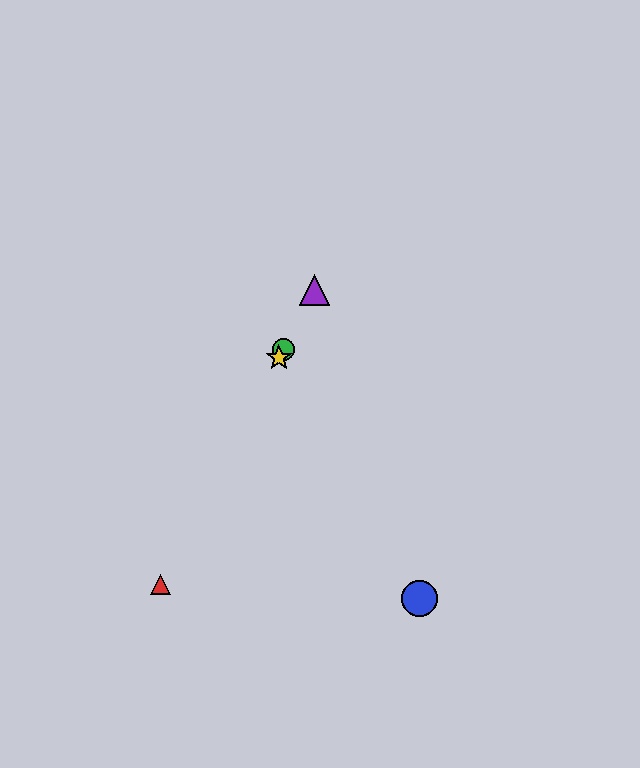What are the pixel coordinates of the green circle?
The green circle is at (283, 349).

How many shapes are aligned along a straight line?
4 shapes (the red triangle, the green circle, the yellow star, the purple triangle) are aligned along a straight line.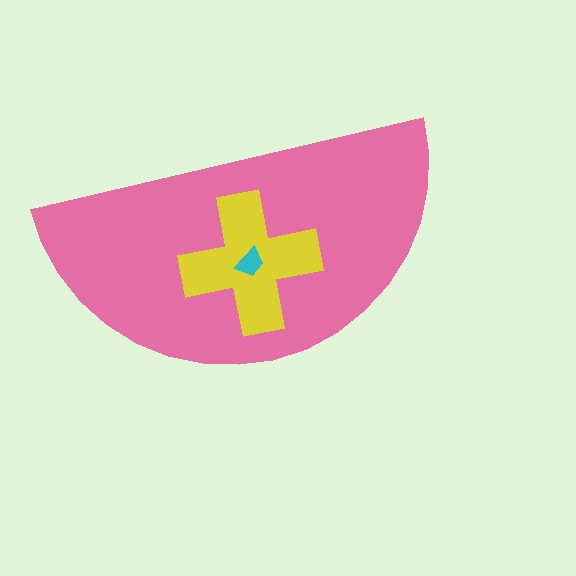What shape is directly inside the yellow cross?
The cyan trapezoid.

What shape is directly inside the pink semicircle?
The yellow cross.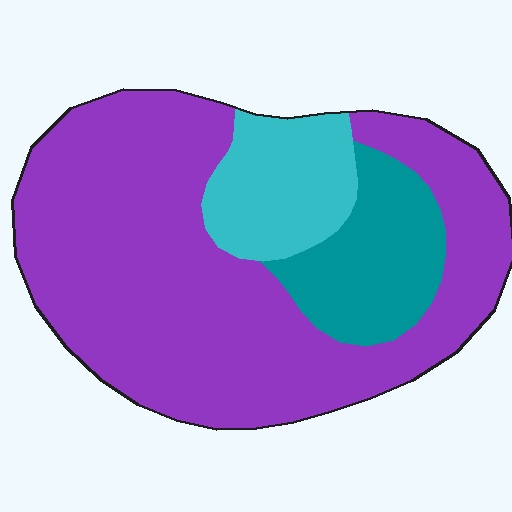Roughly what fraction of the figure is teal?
Teal takes up about one sixth (1/6) of the figure.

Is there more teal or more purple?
Purple.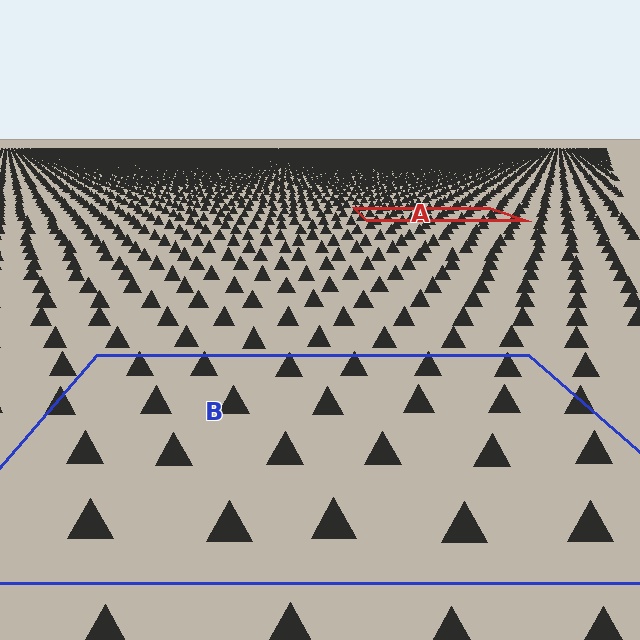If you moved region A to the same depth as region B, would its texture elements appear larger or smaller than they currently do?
They would appear larger. At a closer depth, the same texture elements are projected at a bigger on-screen size.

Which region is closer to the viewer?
Region B is closer. The texture elements there are larger and more spread out.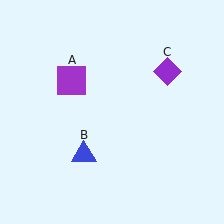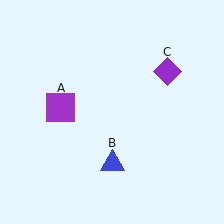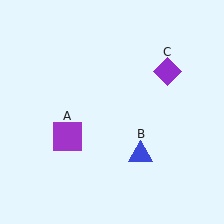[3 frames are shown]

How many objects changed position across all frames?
2 objects changed position: purple square (object A), blue triangle (object B).